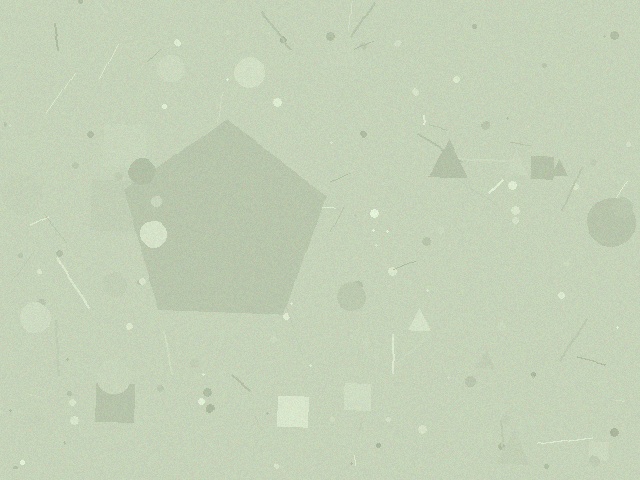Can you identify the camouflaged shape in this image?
The camouflaged shape is a pentagon.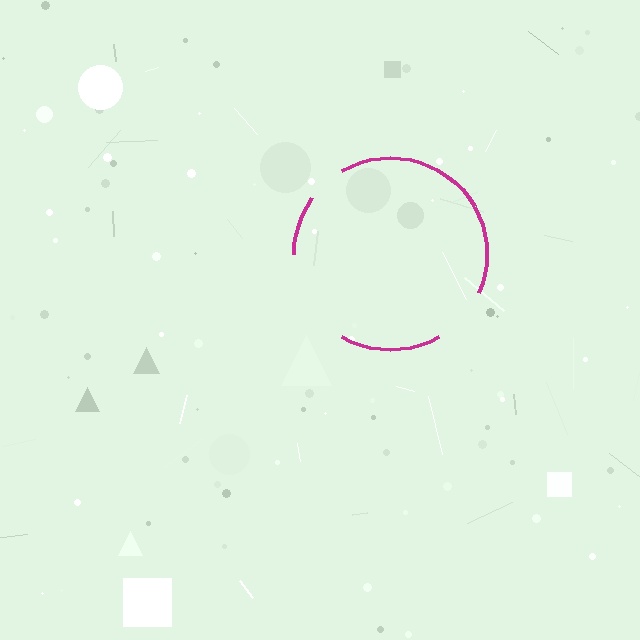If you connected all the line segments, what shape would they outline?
They would outline a circle.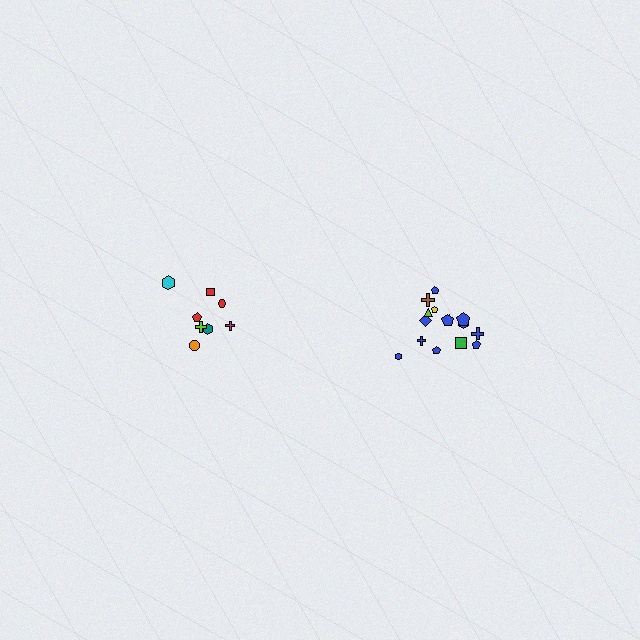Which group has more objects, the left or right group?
The right group.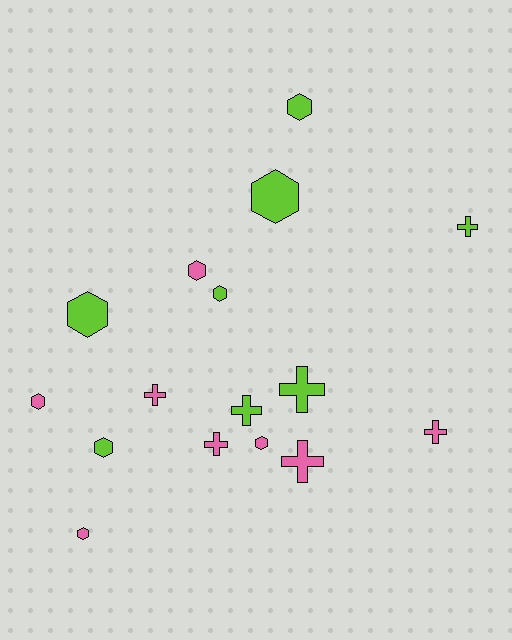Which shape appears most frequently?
Hexagon, with 9 objects.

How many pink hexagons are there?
There are 4 pink hexagons.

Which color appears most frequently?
Pink, with 8 objects.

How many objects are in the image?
There are 16 objects.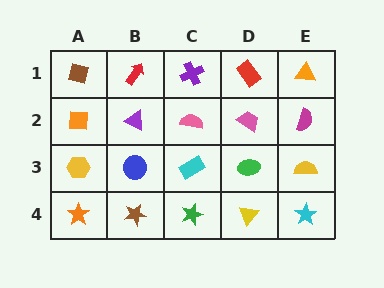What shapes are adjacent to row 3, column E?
A magenta semicircle (row 2, column E), a cyan star (row 4, column E), a green ellipse (row 3, column D).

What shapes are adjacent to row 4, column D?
A green ellipse (row 3, column D), a green star (row 4, column C), a cyan star (row 4, column E).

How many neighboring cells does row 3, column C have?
4.